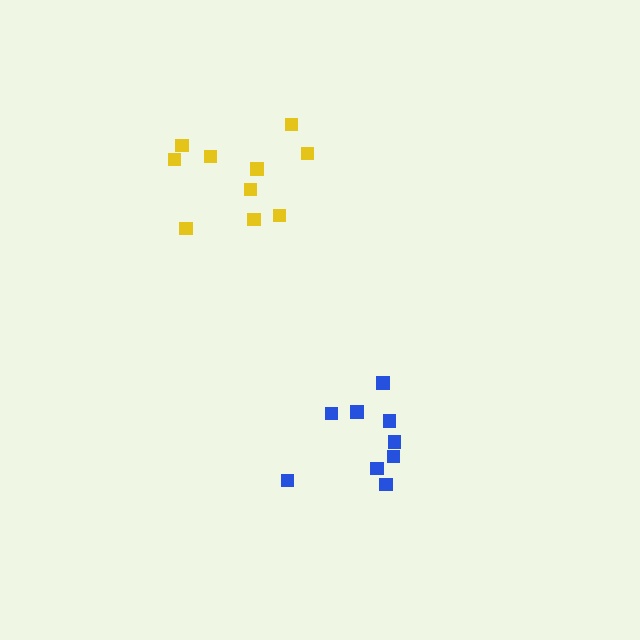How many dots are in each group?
Group 1: 10 dots, Group 2: 9 dots (19 total).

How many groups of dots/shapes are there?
There are 2 groups.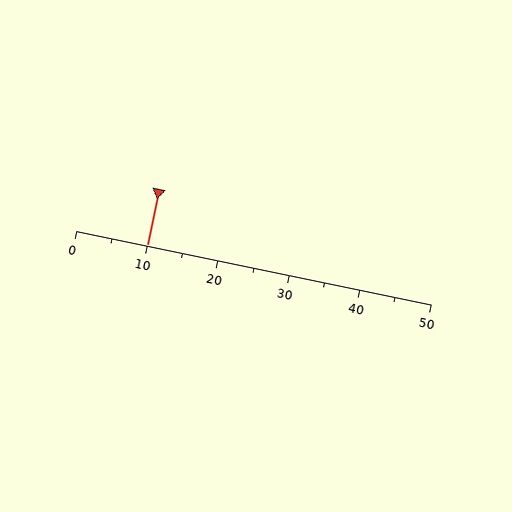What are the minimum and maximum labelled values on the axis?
The axis runs from 0 to 50.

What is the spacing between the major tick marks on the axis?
The major ticks are spaced 10 apart.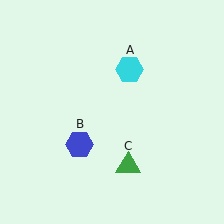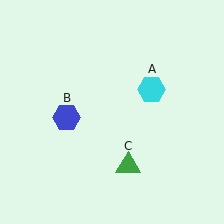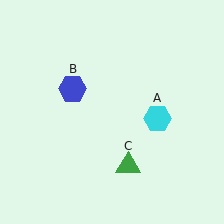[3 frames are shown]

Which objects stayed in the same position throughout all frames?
Green triangle (object C) remained stationary.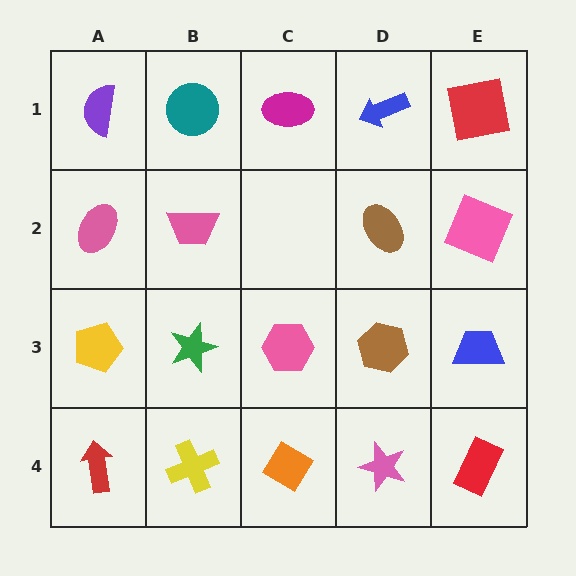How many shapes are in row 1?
5 shapes.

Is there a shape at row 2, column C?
No, that cell is empty.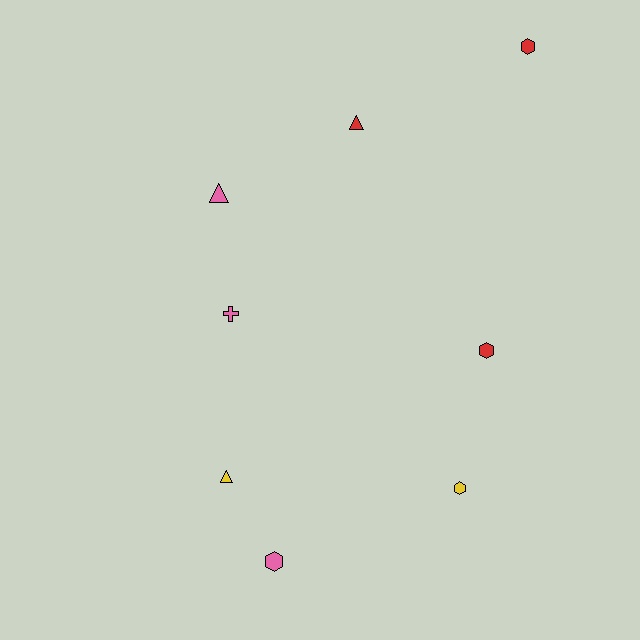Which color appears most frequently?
Red, with 3 objects.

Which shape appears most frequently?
Hexagon, with 4 objects.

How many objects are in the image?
There are 8 objects.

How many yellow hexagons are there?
There is 1 yellow hexagon.